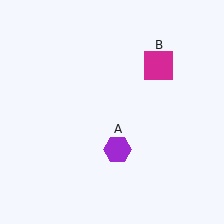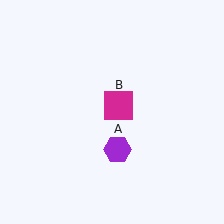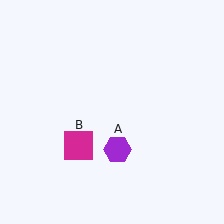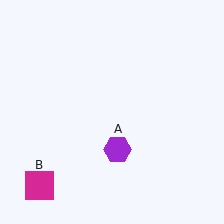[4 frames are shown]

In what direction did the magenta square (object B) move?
The magenta square (object B) moved down and to the left.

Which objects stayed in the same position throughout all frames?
Purple hexagon (object A) remained stationary.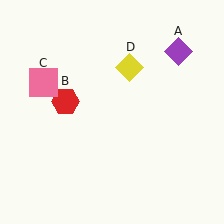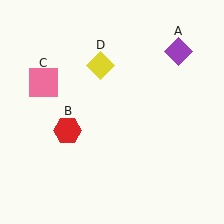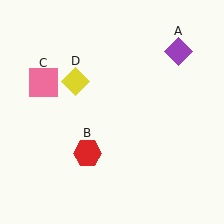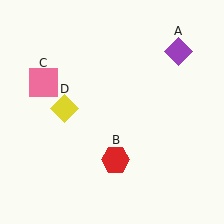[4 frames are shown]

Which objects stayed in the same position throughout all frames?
Purple diamond (object A) and pink square (object C) remained stationary.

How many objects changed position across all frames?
2 objects changed position: red hexagon (object B), yellow diamond (object D).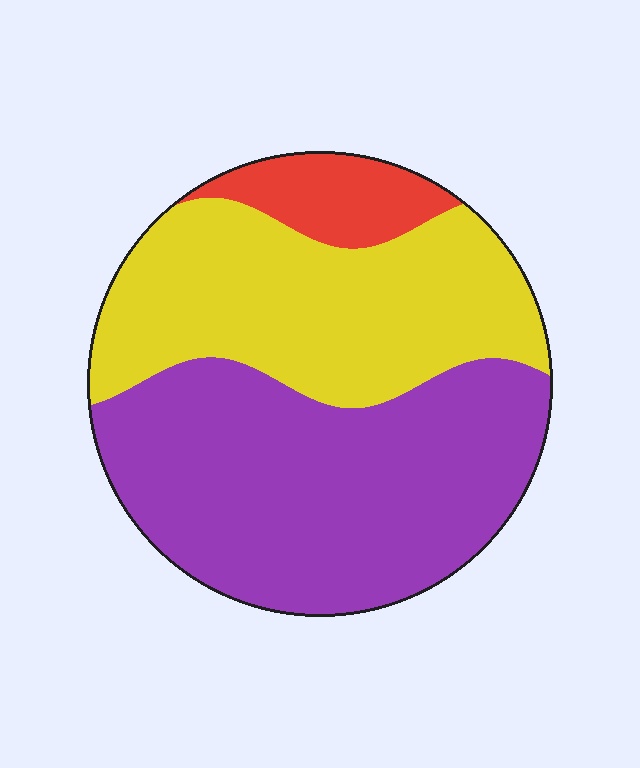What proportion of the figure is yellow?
Yellow takes up about two fifths (2/5) of the figure.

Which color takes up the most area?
Purple, at roughly 50%.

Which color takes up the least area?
Red, at roughly 10%.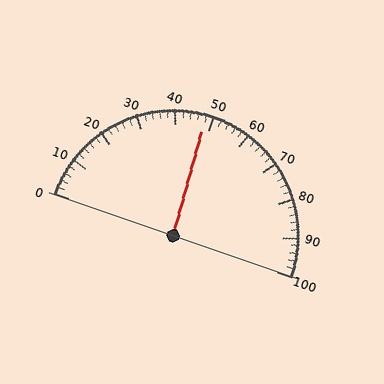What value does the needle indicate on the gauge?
The needle indicates approximately 48.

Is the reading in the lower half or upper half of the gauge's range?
The reading is in the lower half of the range (0 to 100).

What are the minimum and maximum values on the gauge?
The gauge ranges from 0 to 100.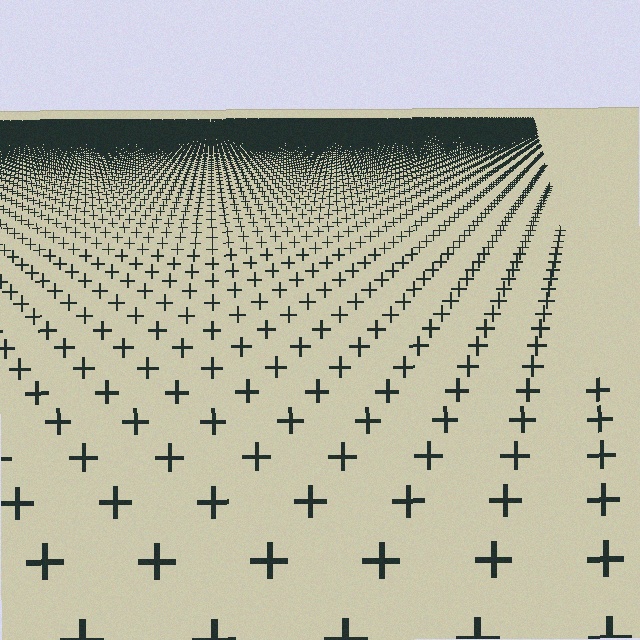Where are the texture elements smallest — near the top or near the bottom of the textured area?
Near the top.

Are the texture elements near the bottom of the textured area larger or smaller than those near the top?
Larger. Near the bottom, elements are closer to the viewer and appear at a bigger on-screen size.